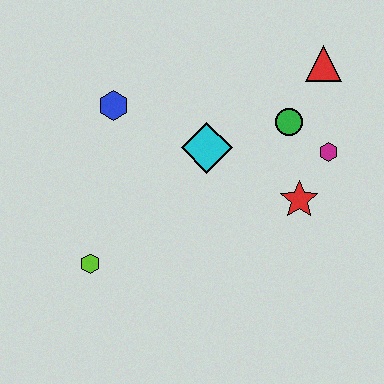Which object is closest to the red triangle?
The green circle is closest to the red triangle.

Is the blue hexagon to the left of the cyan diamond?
Yes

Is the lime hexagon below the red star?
Yes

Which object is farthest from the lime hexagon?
The red triangle is farthest from the lime hexagon.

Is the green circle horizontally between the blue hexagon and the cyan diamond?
No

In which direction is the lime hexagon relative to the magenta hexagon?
The lime hexagon is to the left of the magenta hexagon.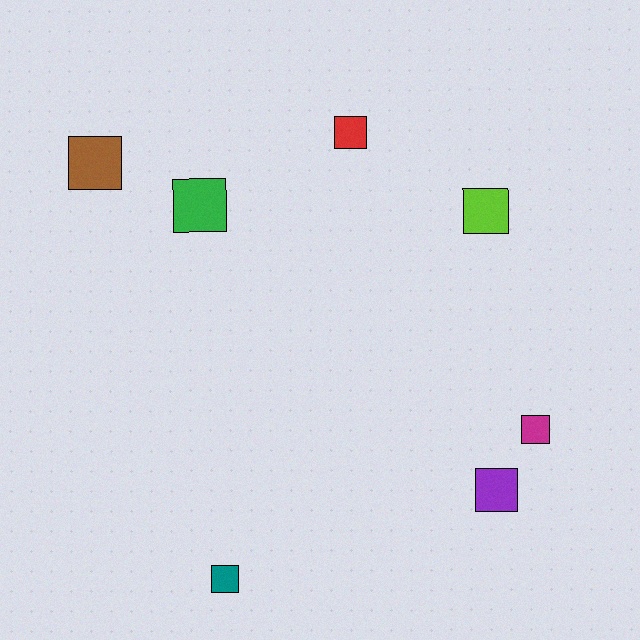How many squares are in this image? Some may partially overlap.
There are 7 squares.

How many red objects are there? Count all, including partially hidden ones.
There is 1 red object.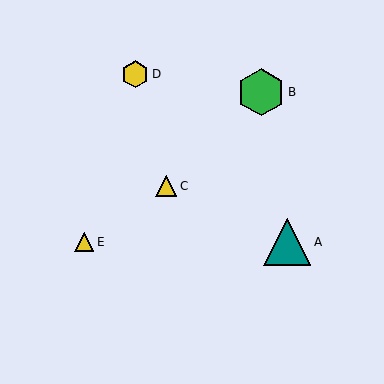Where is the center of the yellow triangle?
The center of the yellow triangle is at (84, 242).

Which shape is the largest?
The teal triangle (labeled A) is the largest.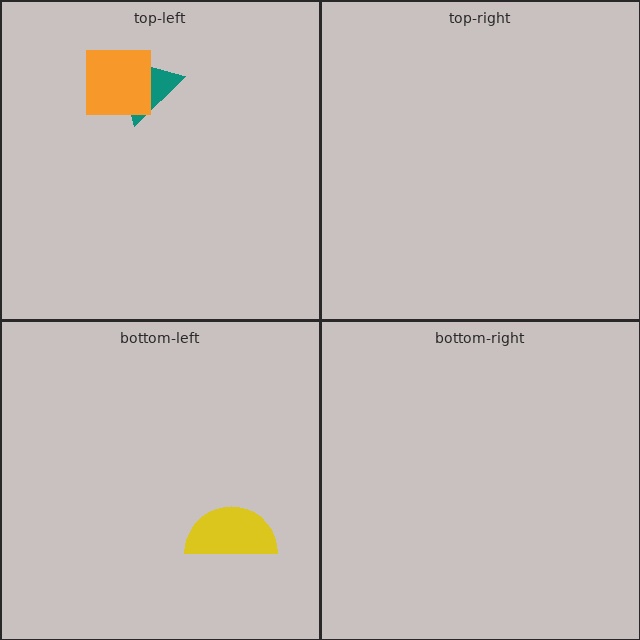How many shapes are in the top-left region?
2.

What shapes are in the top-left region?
The teal triangle, the orange square.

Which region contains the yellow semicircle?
The bottom-left region.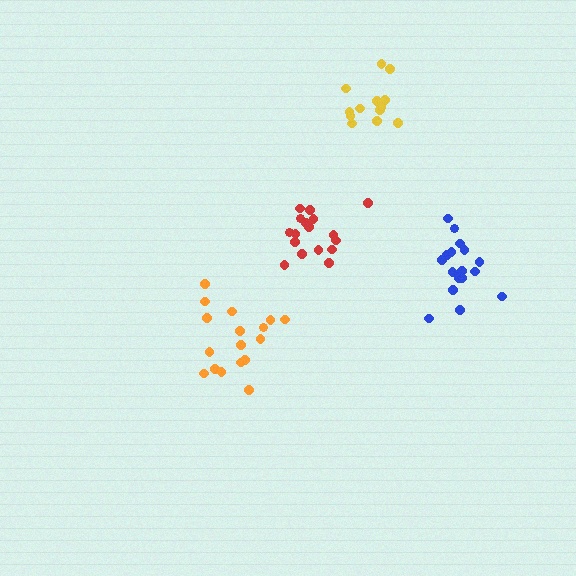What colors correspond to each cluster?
The clusters are colored: orange, red, yellow, blue.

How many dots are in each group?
Group 1: 17 dots, Group 2: 17 dots, Group 3: 13 dots, Group 4: 17 dots (64 total).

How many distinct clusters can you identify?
There are 4 distinct clusters.